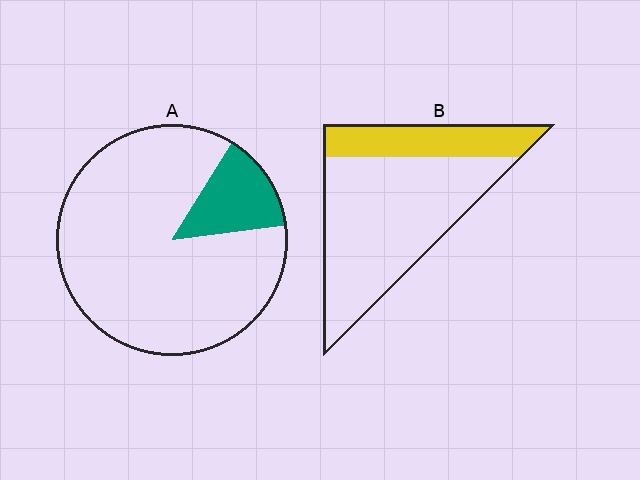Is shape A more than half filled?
No.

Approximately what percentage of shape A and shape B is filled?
A is approximately 15% and B is approximately 25%.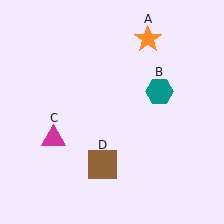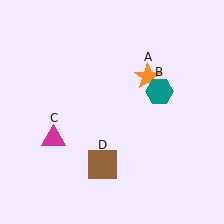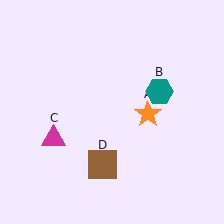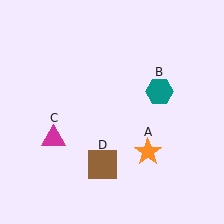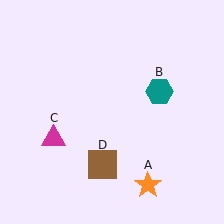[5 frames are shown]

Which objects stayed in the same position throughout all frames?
Teal hexagon (object B) and magenta triangle (object C) and brown square (object D) remained stationary.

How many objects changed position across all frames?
1 object changed position: orange star (object A).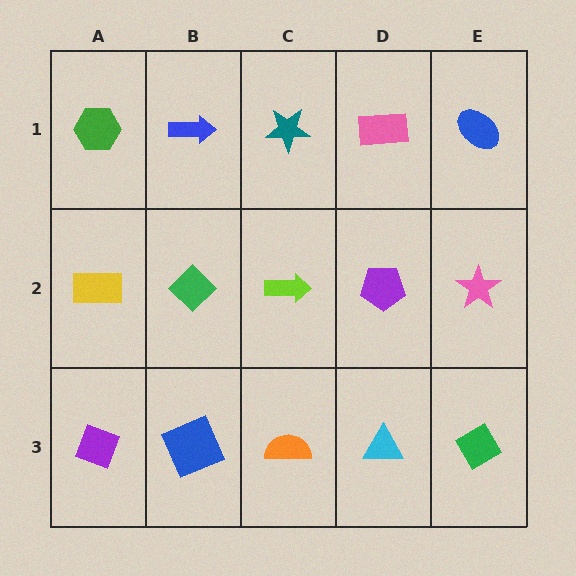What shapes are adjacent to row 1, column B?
A green diamond (row 2, column B), a green hexagon (row 1, column A), a teal star (row 1, column C).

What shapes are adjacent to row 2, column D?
A pink rectangle (row 1, column D), a cyan triangle (row 3, column D), a lime arrow (row 2, column C), a pink star (row 2, column E).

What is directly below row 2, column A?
A purple diamond.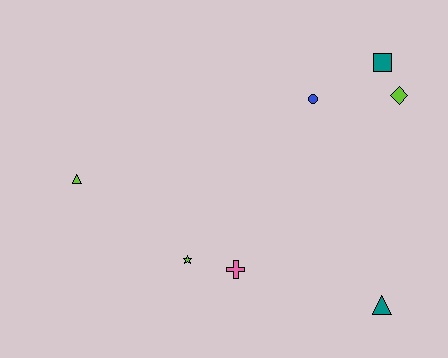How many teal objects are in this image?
There are 2 teal objects.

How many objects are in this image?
There are 7 objects.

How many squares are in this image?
There is 1 square.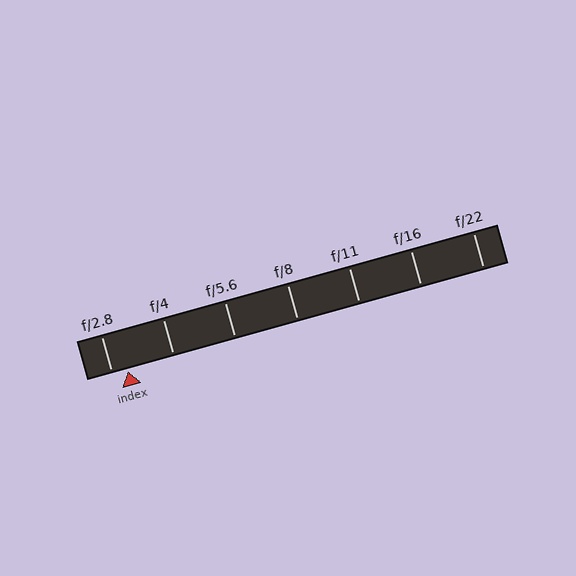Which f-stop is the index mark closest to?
The index mark is closest to f/2.8.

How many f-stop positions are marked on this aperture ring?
There are 7 f-stop positions marked.